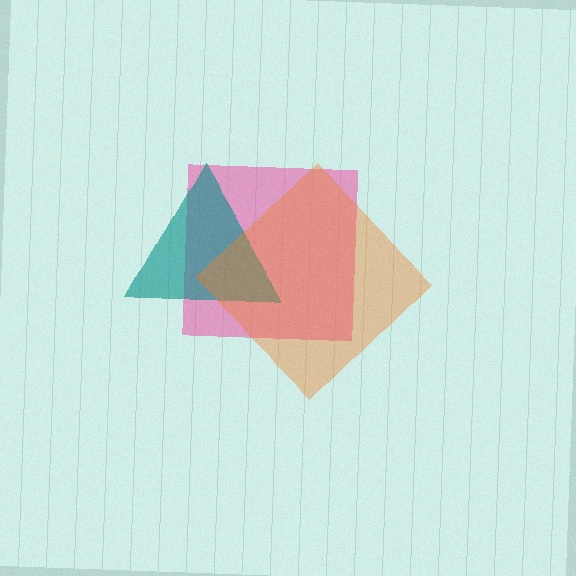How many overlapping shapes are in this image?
There are 3 overlapping shapes in the image.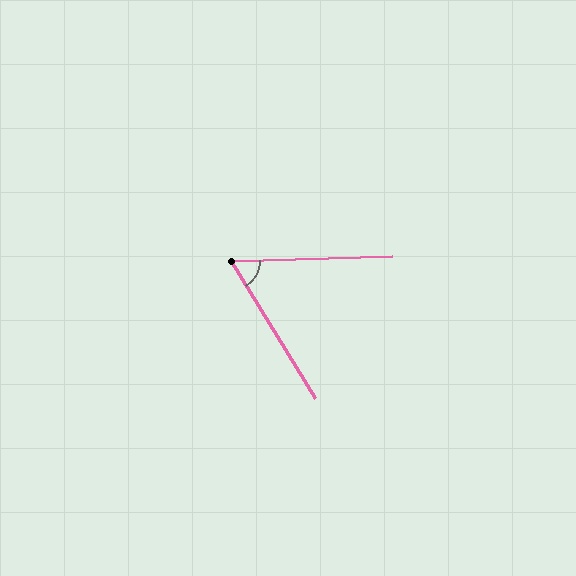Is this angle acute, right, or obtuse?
It is acute.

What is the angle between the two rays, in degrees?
Approximately 60 degrees.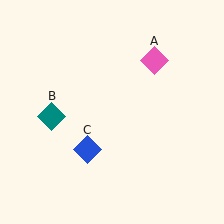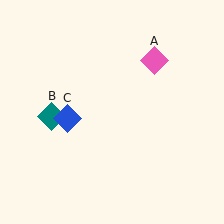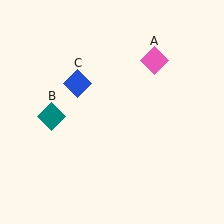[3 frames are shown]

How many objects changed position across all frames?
1 object changed position: blue diamond (object C).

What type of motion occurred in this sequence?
The blue diamond (object C) rotated clockwise around the center of the scene.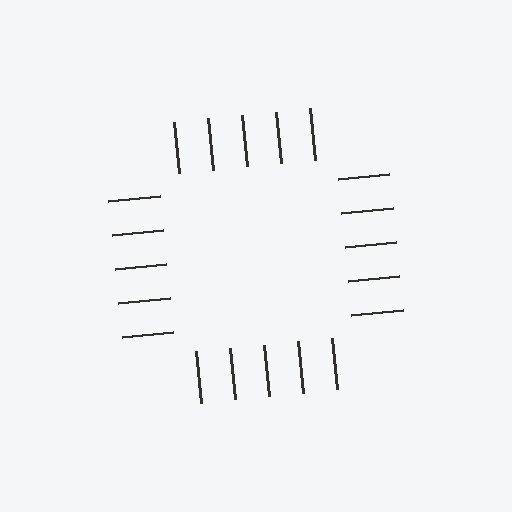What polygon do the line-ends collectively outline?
An illusory square — the line segments terminate on its edges but no continuous stroke is drawn.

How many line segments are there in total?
20 — 5 along each of the 4 edges.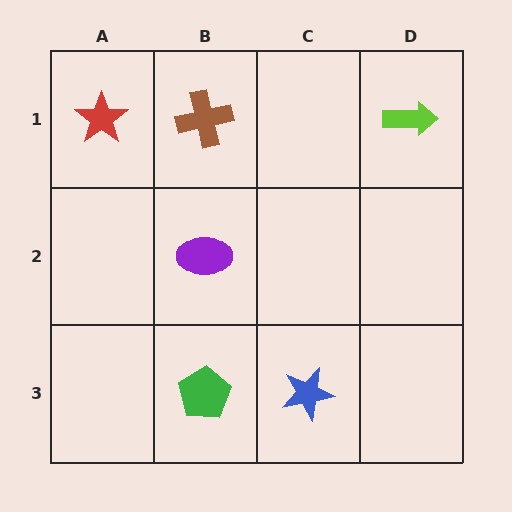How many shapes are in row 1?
3 shapes.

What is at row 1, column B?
A brown cross.